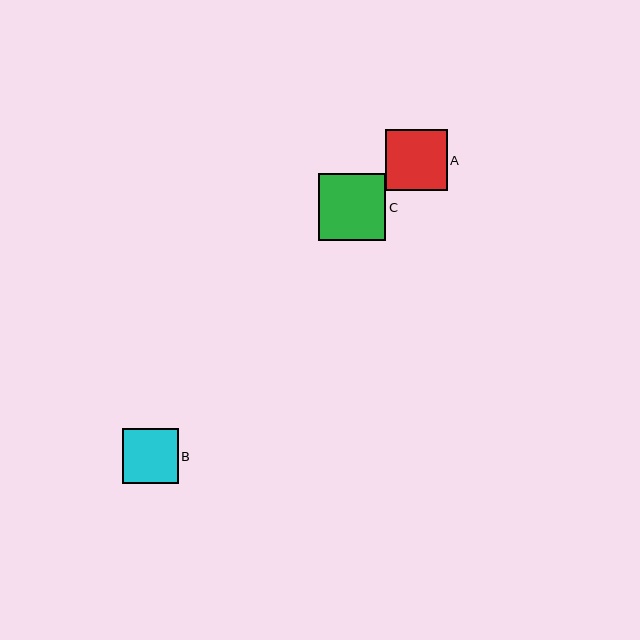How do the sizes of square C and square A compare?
Square C and square A are approximately the same size.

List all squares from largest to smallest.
From largest to smallest: C, A, B.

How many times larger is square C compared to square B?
Square C is approximately 1.2 times the size of square B.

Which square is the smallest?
Square B is the smallest with a size of approximately 55 pixels.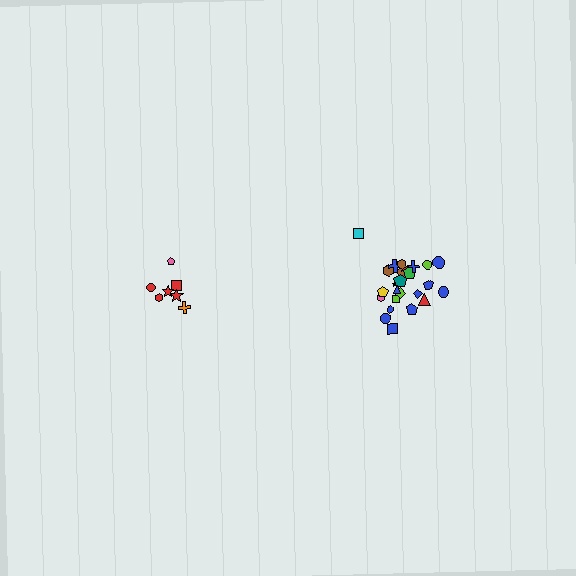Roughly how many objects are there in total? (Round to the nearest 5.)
Roughly 30 objects in total.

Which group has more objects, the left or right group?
The right group.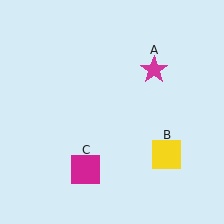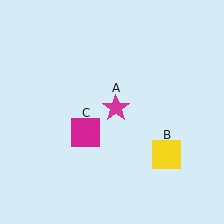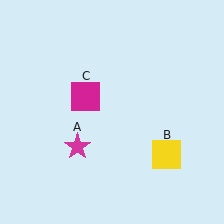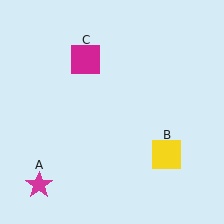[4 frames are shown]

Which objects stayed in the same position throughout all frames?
Yellow square (object B) remained stationary.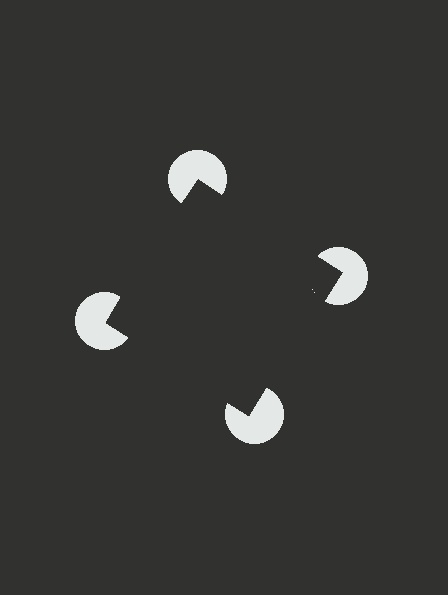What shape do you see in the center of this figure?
An illusory square — its edges are inferred from the aligned wedge cuts in the pac-man discs, not physically drawn.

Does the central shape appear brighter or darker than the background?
It typically appears slightly darker than the background, even though no actual brightness change is drawn.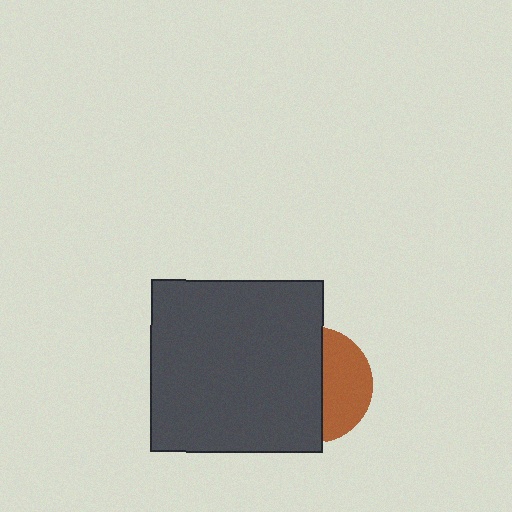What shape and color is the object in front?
The object in front is a dark gray square.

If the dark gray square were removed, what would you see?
You would see the complete brown circle.